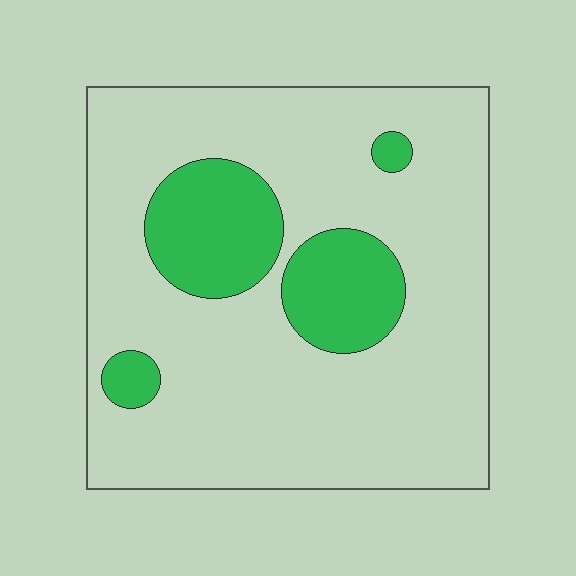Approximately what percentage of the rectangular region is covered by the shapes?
Approximately 20%.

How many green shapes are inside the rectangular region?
4.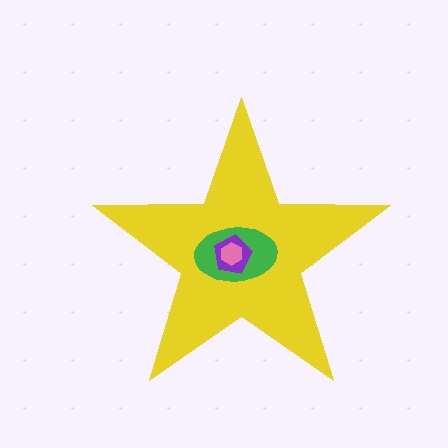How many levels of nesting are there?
4.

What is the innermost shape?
The pink hexagon.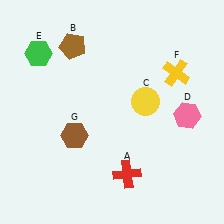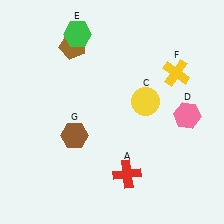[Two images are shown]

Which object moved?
The green hexagon (E) moved right.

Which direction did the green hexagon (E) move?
The green hexagon (E) moved right.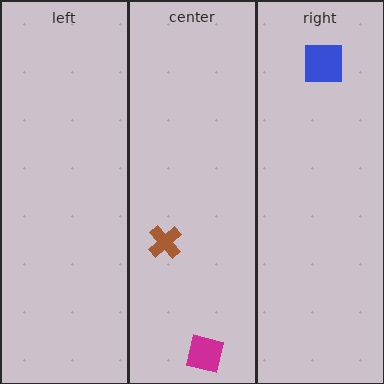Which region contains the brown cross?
The center region.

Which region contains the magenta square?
The center region.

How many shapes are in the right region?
1.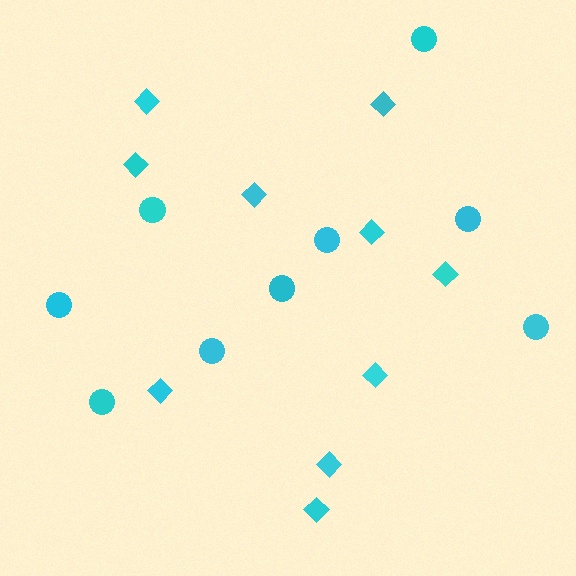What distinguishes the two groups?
There are 2 groups: one group of circles (9) and one group of diamonds (10).